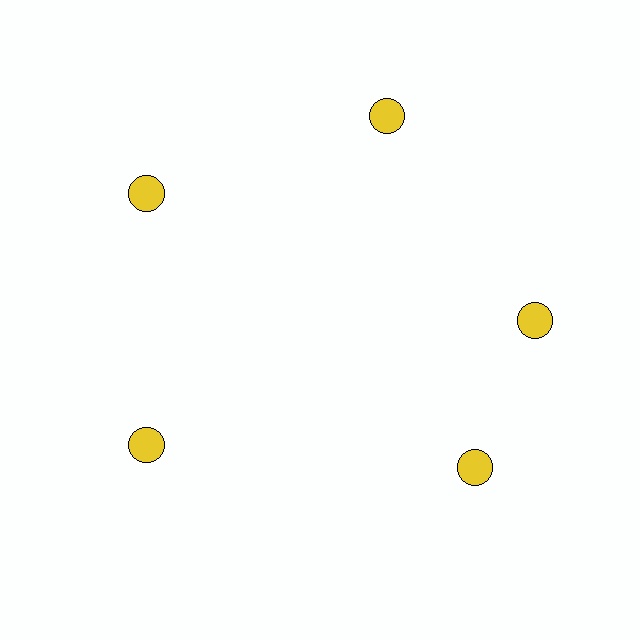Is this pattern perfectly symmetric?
No. The 5 yellow circles are arranged in a ring, but one element near the 5 o'clock position is rotated out of alignment along the ring, breaking the 5-fold rotational symmetry.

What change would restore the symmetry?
The symmetry would be restored by rotating it back into even spacing with its neighbors so that all 5 circles sit at equal angles and equal distance from the center.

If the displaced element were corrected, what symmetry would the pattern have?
It would have 5-fold rotational symmetry — the pattern would map onto itself every 72 degrees.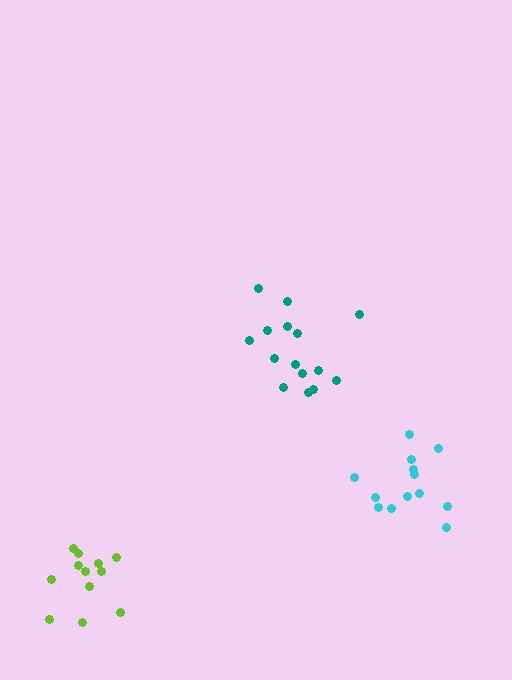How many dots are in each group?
Group 1: 15 dots, Group 2: 13 dots, Group 3: 12 dots (40 total).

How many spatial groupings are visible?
There are 3 spatial groupings.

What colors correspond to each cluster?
The clusters are colored: teal, cyan, lime.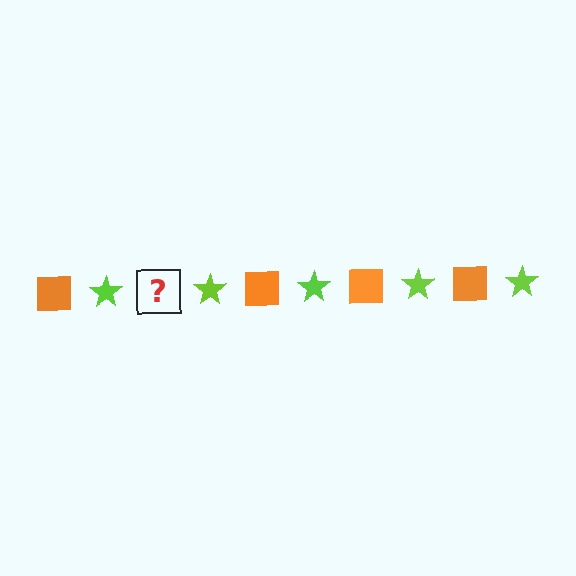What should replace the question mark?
The question mark should be replaced with an orange square.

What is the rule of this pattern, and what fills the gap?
The rule is that the pattern alternates between orange square and lime star. The gap should be filled with an orange square.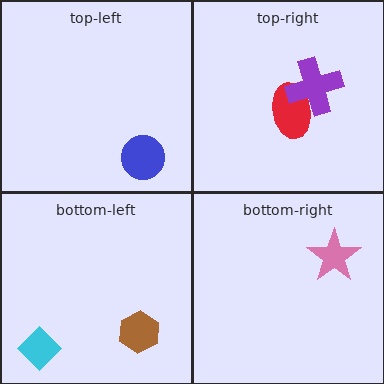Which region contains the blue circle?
The top-left region.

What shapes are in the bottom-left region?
The cyan diamond, the brown hexagon.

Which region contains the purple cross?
The top-right region.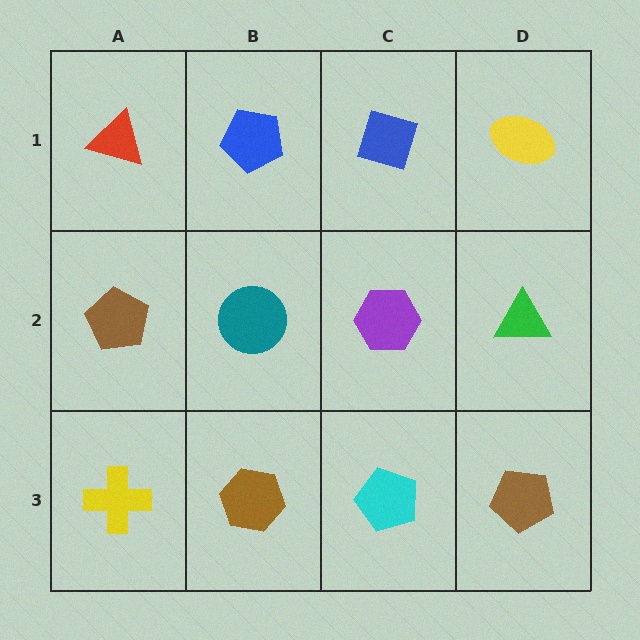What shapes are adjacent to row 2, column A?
A red triangle (row 1, column A), a yellow cross (row 3, column A), a teal circle (row 2, column B).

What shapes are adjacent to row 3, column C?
A purple hexagon (row 2, column C), a brown hexagon (row 3, column B), a brown pentagon (row 3, column D).